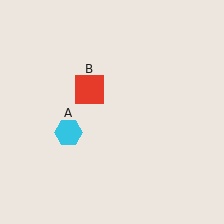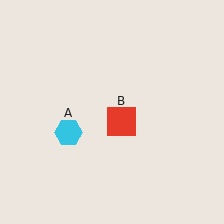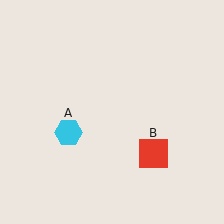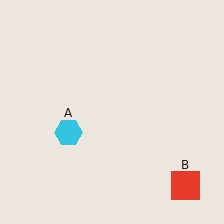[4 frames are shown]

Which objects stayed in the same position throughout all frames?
Cyan hexagon (object A) remained stationary.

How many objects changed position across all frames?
1 object changed position: red square (object B).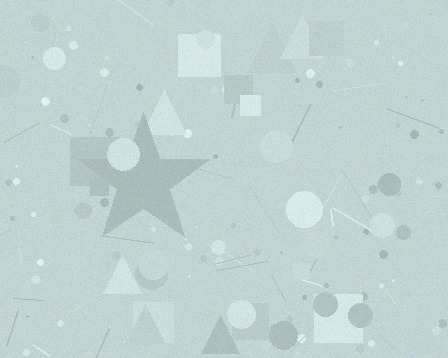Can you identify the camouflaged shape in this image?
The camouflaged shape is a star.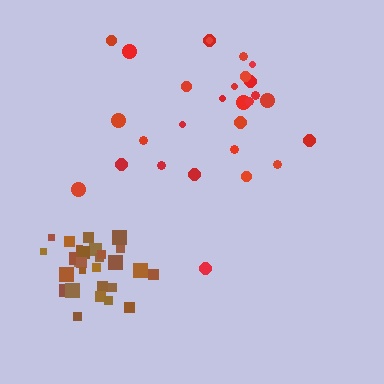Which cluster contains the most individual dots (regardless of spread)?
Brown (29).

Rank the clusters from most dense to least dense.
brown, red.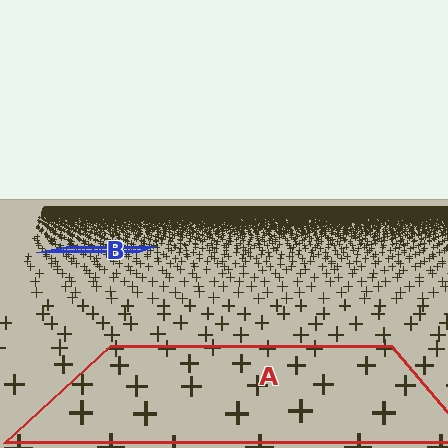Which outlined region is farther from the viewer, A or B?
Region B is farther from the viewer — the texture elements inside it appear smaller and more densely packed.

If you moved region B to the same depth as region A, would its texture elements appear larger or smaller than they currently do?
They would appear larger. At a closer depth, the same texture elements are projected at a bigger on-screen size.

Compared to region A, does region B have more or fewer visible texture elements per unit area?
Region B has more texture elements per unit area — they are packed more densely because it is farther away.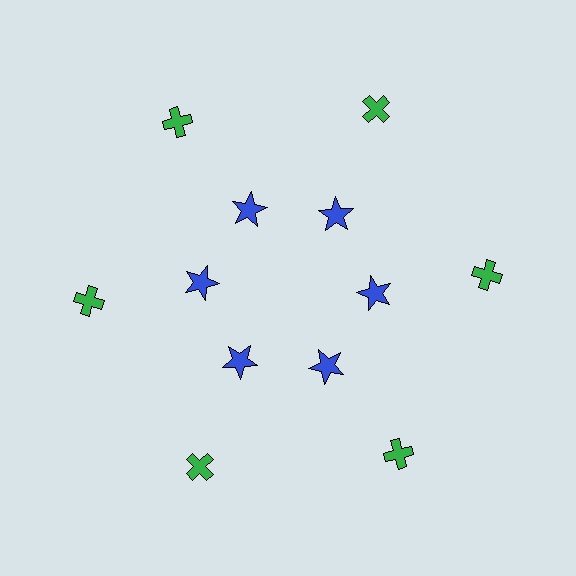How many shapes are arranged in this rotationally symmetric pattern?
There are 12 shapes, arranged in 6 groups of 2.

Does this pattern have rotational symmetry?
Yes, this pattern has 6-fold rotational symmetry. It looks the same after rotating 60 degrees around the center.